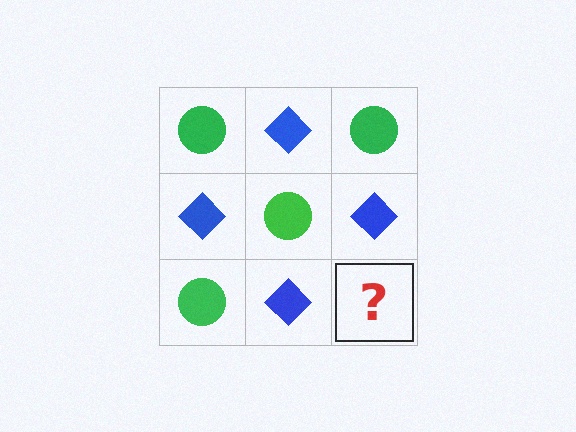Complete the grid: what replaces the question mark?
The question mark should be replaced with a green circle.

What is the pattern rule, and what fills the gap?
The rule is that it alternates green circle and blue diamond in a checkerboard pattern. The gap should be filled with a green circle.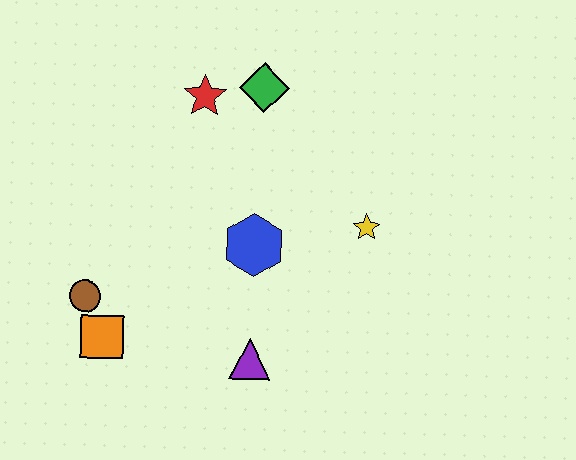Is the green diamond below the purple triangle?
No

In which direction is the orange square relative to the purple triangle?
The orange square is to the left of the purple triangle.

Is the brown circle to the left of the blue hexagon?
Yes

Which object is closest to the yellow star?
The blue hexagon is closest to the yellow star.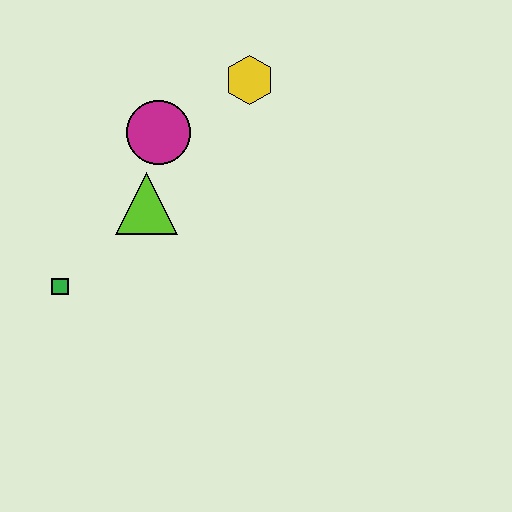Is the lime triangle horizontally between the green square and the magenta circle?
Yes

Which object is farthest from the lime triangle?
The yellow hexagon is farthest from the lime triangle.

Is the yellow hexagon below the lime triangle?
No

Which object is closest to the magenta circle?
The lime triangle is closest to the magenta circle.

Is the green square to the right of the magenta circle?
No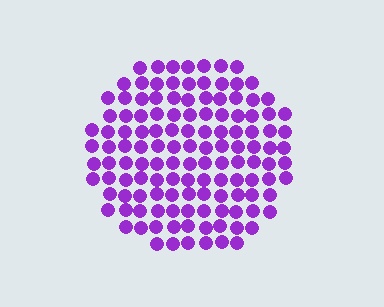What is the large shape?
The large shape is a circle.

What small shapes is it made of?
It is made of small circles.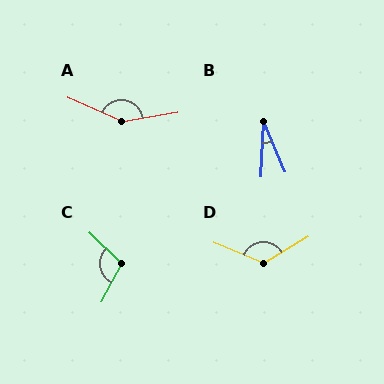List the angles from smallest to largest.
B (25°), C (106°), D (126°), A (147°).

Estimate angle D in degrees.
Approximately 126 degrees.